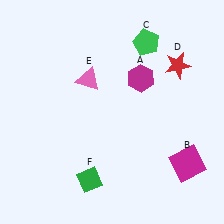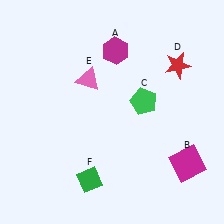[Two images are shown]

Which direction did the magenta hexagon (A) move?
The magenta hexagon (A) moved up.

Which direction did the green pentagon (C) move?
The green pentagon (C) moved down.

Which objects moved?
The objects that moved are: the magenta hexagon (A), the green pentagon (C).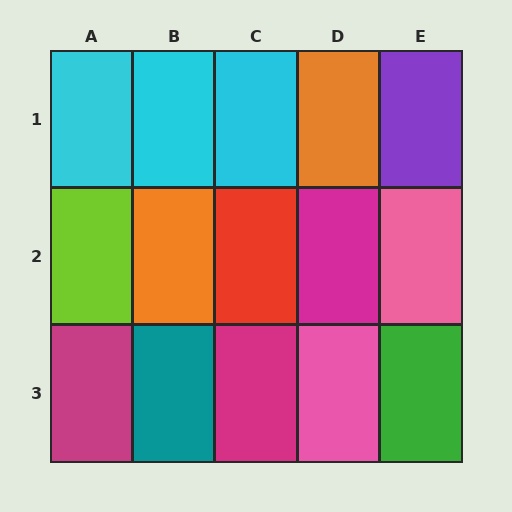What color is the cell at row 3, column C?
Magenta.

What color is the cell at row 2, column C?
Red.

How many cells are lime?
1 cell is lime.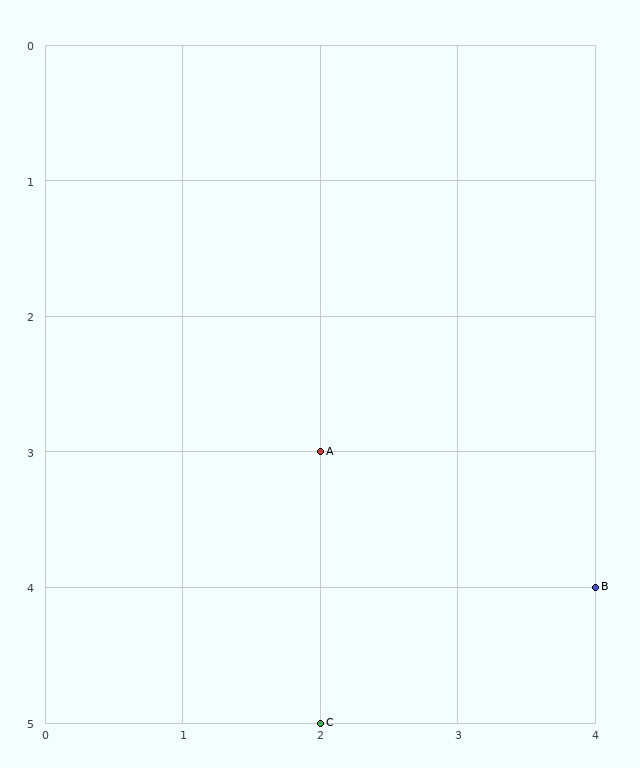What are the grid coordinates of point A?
Point A is at grid coordinates (2, 3).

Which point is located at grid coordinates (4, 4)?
Point B is at (4, 4).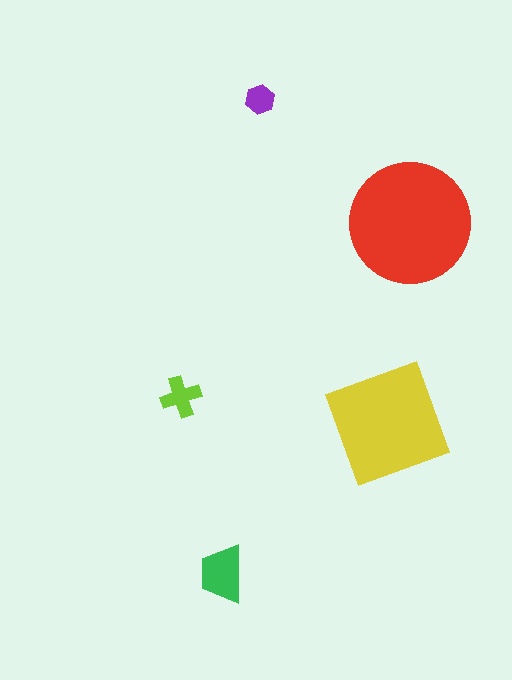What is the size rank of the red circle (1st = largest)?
1st.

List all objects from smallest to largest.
The purple hexagon, the lime cross, the green trapezoid, the yellow square, the red circle.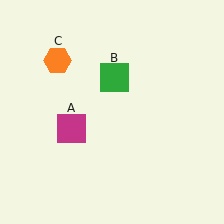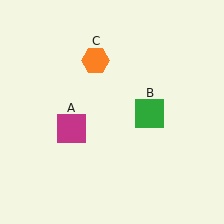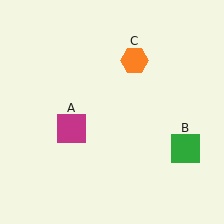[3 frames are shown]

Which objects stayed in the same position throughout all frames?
Magenta square (object A) remained stationary.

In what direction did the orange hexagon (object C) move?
The orange hexagon (object C) moved right.